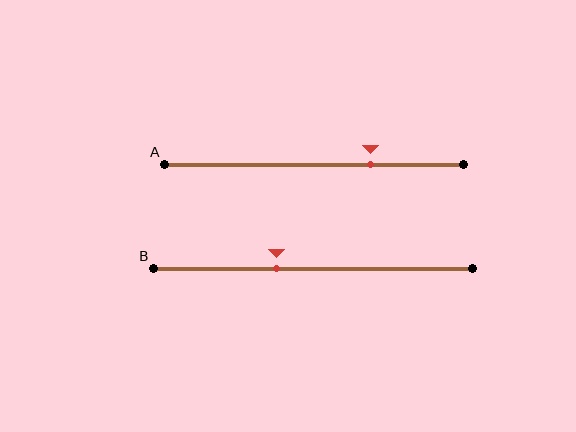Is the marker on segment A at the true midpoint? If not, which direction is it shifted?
No, the marker on segment A is shifted to the right by about 19% of the segment length.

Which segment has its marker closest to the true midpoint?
Segment B has its marker closest to the true midpoint.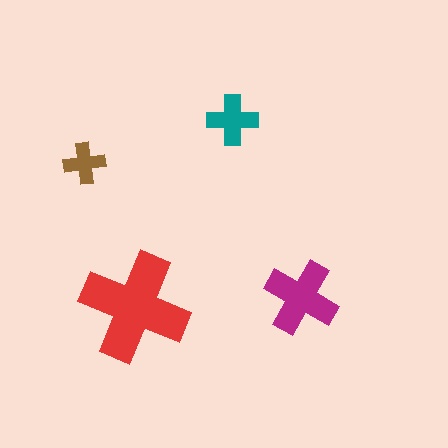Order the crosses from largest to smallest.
the red one, the magenta one, the teal one, the brown one.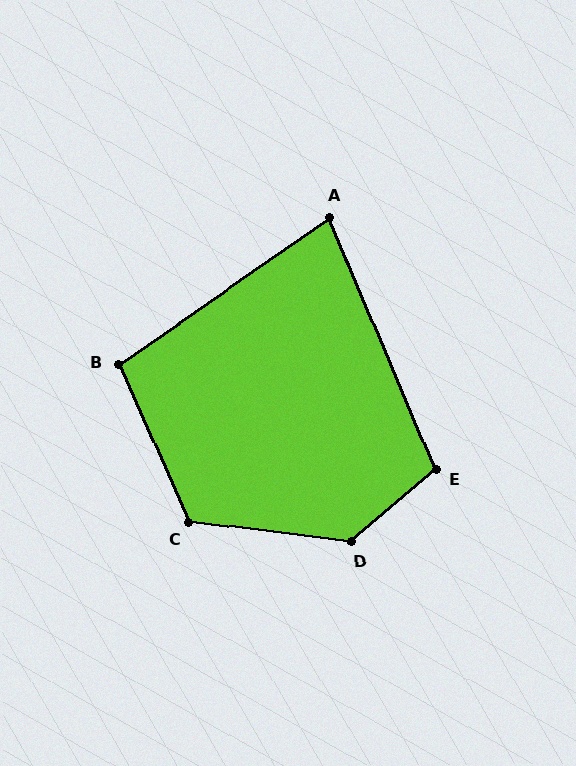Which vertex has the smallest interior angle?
A, at approximately 78 degrees.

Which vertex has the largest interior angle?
D, at approximately 132 degrees.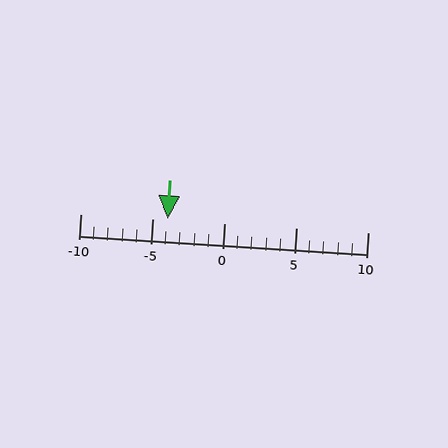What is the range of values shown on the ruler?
The ruler shows values from -10 to 10.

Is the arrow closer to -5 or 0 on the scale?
The arrow is closer to -5.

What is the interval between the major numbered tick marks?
The major tick marks are spaced 5 units apart.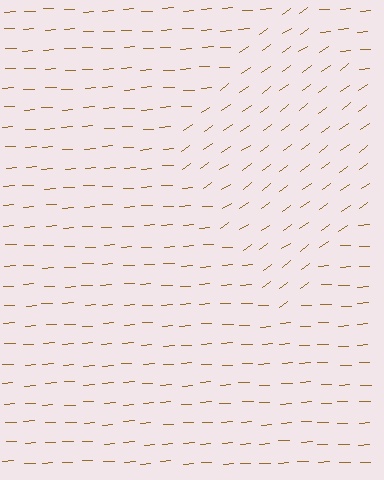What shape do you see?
I see a diamond.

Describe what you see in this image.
The image is filled with small brown line segments. A diamond region in the image has lines oriented differently from the surrounding lines, creating a visible texture boundary.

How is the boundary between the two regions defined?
The boundary is defined purely by a change in line orientation (approximately 32 degrees difference). All lines are the same color and thickness.